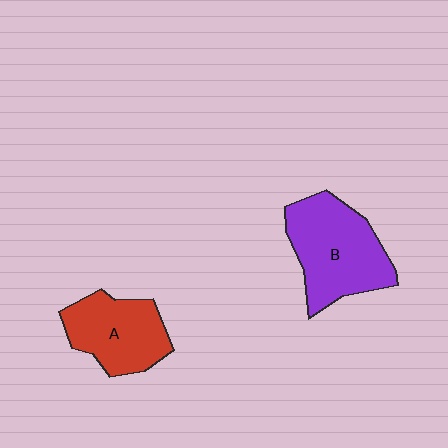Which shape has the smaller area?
Shape A (red).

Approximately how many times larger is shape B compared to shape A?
Approximately 1.3 times.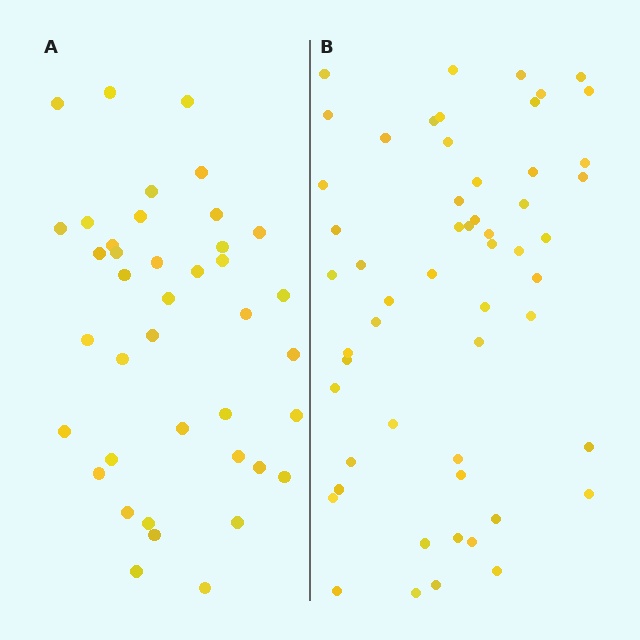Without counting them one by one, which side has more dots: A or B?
Region B (the right region) has more dots.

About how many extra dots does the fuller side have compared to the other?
Region B has approximately 15 more dots than region A.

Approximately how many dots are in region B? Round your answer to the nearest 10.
About 60 dots. (The exact count is 55, which rounds to 60.)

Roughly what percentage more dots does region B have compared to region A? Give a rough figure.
About 40% more.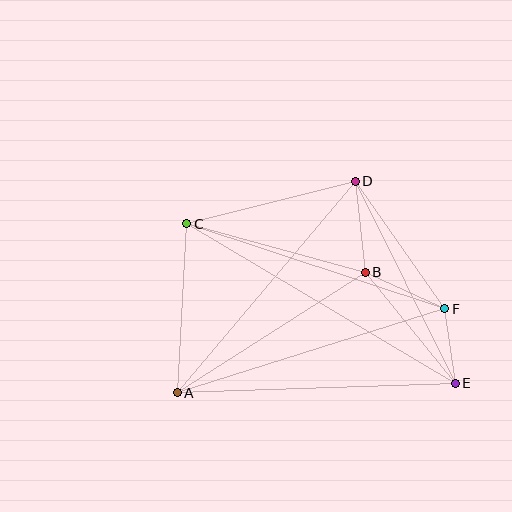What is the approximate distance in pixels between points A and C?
The distance between A and C is approximately 169 pixels.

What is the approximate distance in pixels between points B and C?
The distance between B and C is approximately 185 pixels.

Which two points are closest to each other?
Points E and F are closest to each other.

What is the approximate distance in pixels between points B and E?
The distance between B and E is approximately 143 pixels.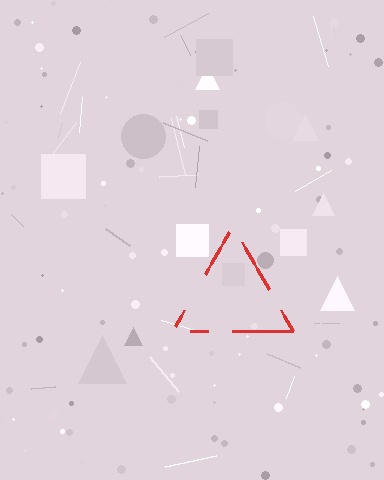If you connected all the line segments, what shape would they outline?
They would outline a triangle.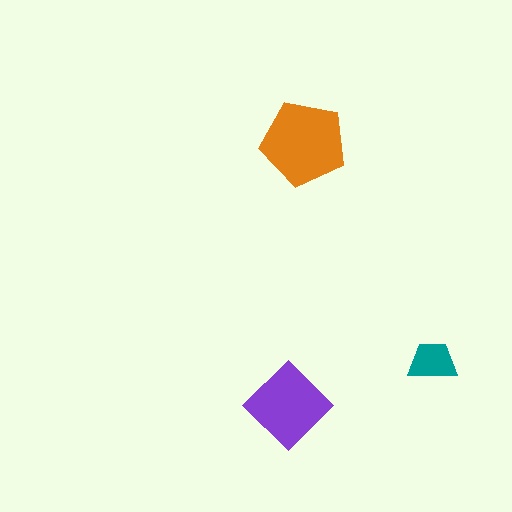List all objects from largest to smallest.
The orange pentagon, the purple diamond, the teal trapezoid.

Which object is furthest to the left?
The purple diamond is leftmost.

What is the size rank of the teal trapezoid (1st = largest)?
3rd.